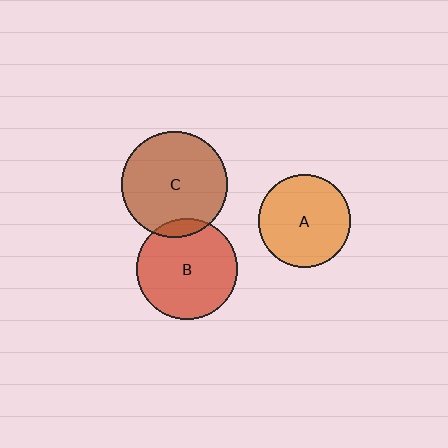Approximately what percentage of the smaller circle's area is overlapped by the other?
Approximately 10%.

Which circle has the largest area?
Circle C (brown).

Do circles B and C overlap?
Yes.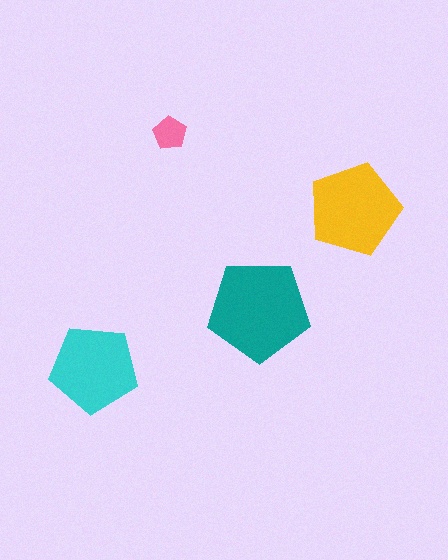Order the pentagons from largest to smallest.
the teal one, the yellow one, the cyan one, the pink one.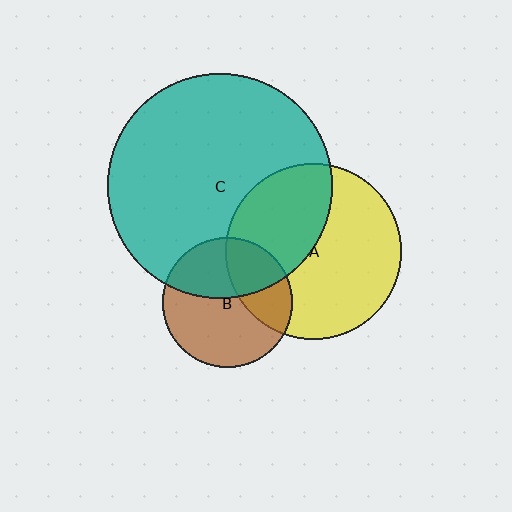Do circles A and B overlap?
Yes.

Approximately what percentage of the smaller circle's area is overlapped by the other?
Approximately 30%.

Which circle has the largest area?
Circle C (teal).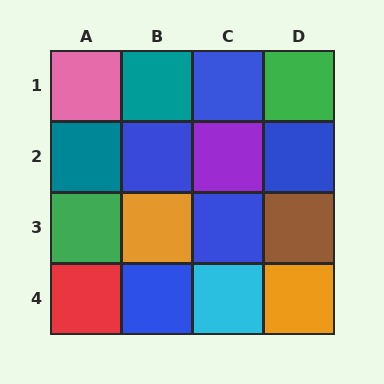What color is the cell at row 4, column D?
Orange.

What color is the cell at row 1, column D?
Green.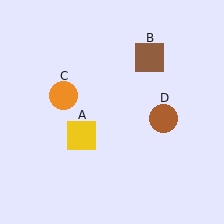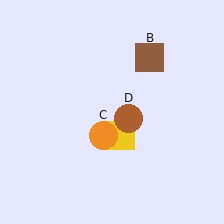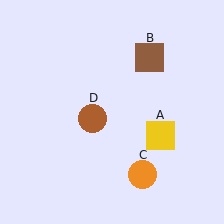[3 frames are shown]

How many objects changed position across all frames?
3 objects changed position: yellow square (object A), orange circle (object C), brown circle (object D).